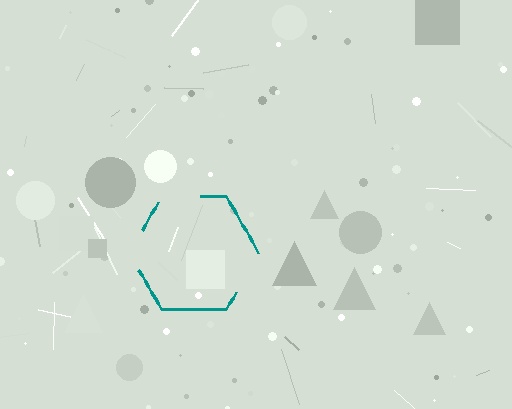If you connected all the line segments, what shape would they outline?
They would outline a hexagon.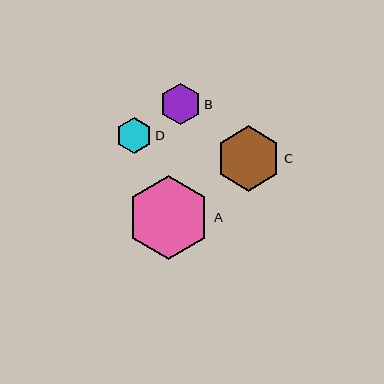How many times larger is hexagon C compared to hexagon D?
Hexagon C is approximately 1.8 times the size of hexagon D.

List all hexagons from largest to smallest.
From largest to smallest: A, C, B, D.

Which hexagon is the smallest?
Hexagon D is the smallest with a size of approximately 36 pixels.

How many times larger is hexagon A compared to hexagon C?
Hexagon A is approximately 1.3 times the size of hexagon C.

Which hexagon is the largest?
Hexagon A is the largest with a size of approximately 84 pixels.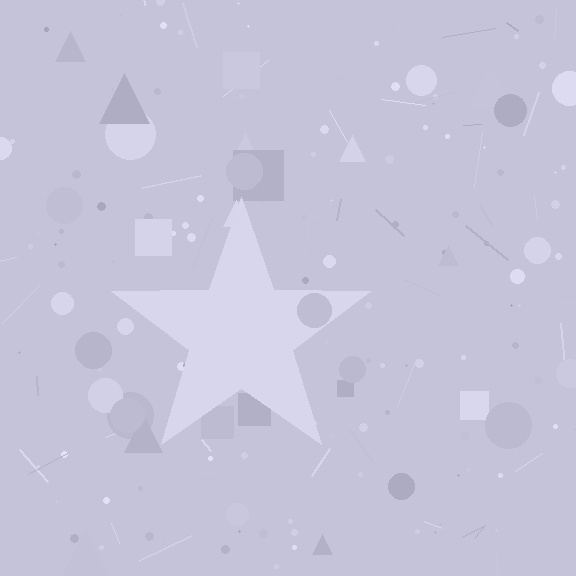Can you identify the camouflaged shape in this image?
The camouflaged shape is a star.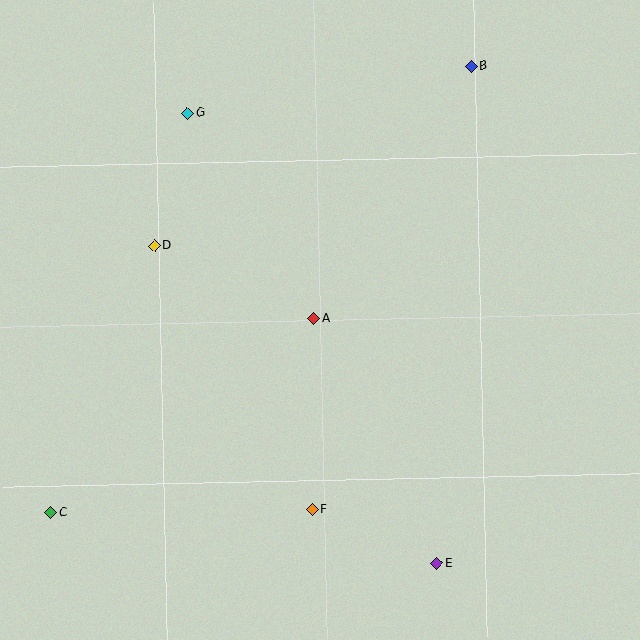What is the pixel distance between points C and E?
The distance between C and E is 390 pixels.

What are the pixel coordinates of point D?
Point D is at (155, 245).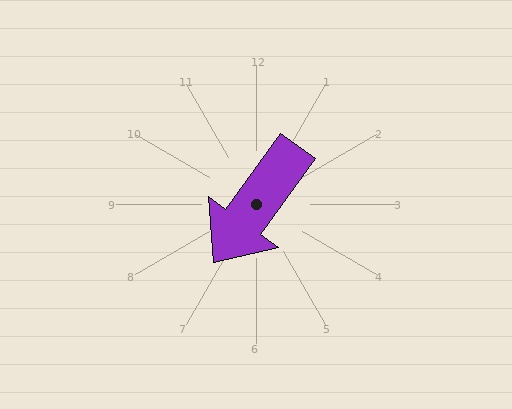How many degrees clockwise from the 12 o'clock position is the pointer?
Approximately 216 degrees.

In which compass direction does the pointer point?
Southwest.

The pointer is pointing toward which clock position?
Roughly 7 o'clock.